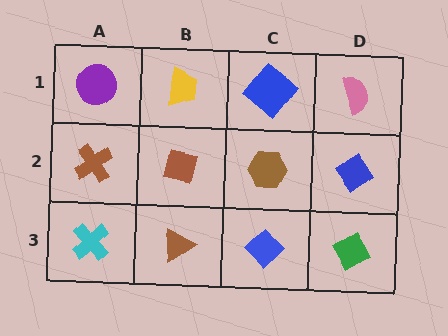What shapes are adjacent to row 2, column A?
A purple circle (row 1, column A), a cyan cross (row 3, column A), a brown square (row 2, column B).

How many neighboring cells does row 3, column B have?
3.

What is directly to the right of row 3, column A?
A brown triangle.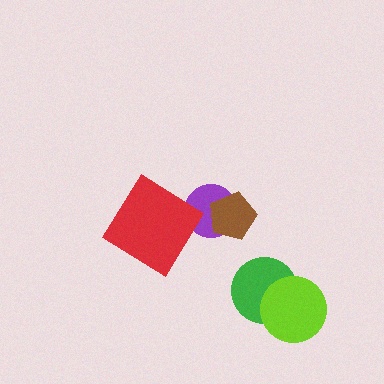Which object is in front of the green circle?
The lime circle is in front of the green circle.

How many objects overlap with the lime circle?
1 object overlaps with the lime circle.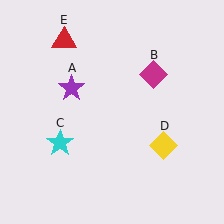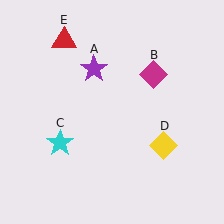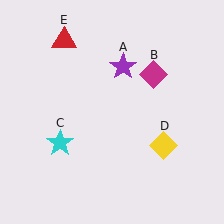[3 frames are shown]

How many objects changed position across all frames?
1 object changed position: purple star (object A).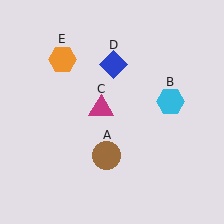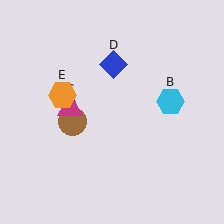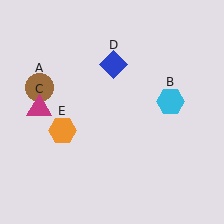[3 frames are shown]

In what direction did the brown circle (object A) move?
The brown circle (object A) moved up and to the left.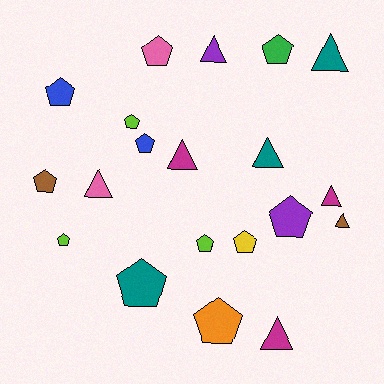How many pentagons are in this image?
There are 12 pentagons.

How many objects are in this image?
There are 20 objects.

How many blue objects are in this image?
There are 2 blue objects.